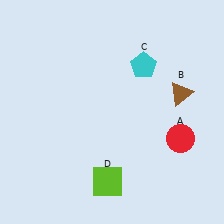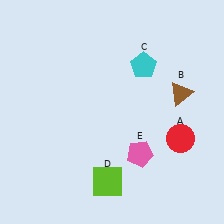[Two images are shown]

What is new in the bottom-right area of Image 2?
A pink pentagon (E) was added in the bottom-right area of Image 2.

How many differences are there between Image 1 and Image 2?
There is 1 difference between the two images.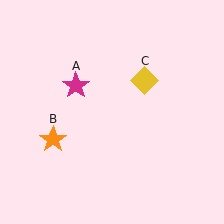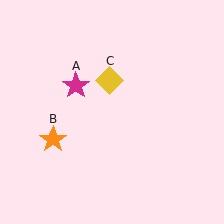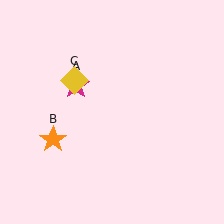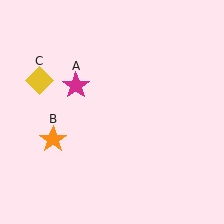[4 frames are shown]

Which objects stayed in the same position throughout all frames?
Magenta star (object A) and orange star (object B) remained stationary.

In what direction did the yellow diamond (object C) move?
The yellow diamond (object C) moved left.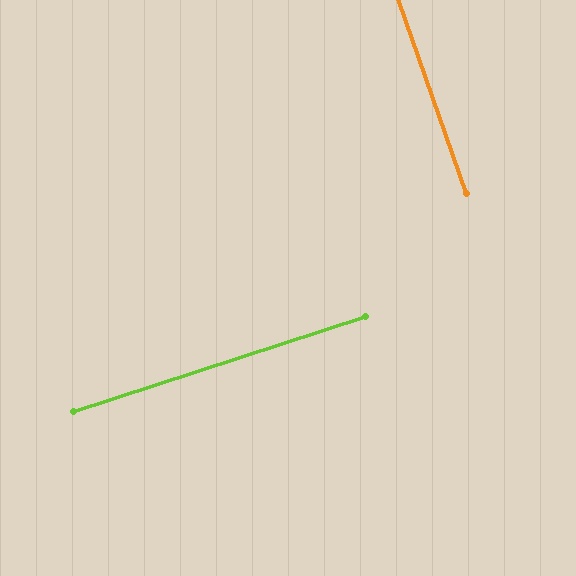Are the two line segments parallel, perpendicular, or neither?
Perpendicular — they meet at approximately 89°.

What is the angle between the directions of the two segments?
Approximately 89 degrees.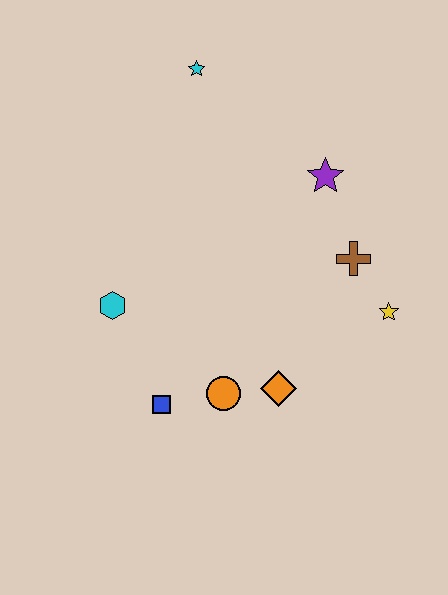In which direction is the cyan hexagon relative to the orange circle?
The cyan hexagon is to the left of the orange circle.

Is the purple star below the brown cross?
No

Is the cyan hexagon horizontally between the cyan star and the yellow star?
No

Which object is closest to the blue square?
The orange circle is closest to the blue square.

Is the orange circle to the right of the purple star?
No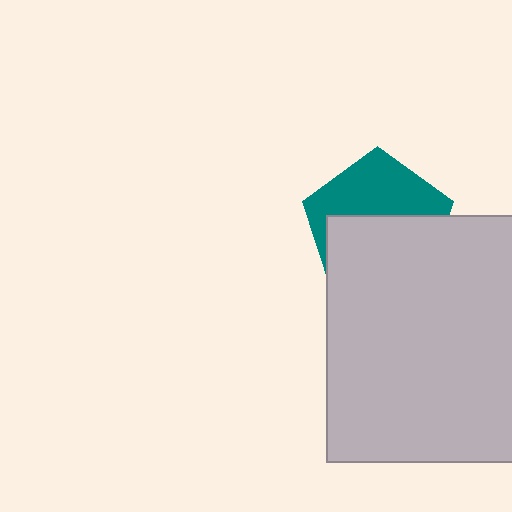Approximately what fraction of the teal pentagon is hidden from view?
Roughly 55% of the teal pentagon is hidden behind the light gray square.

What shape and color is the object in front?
The object in front is a light gray square.